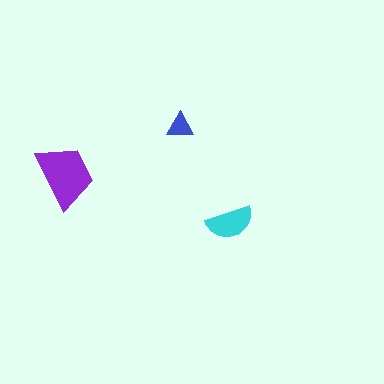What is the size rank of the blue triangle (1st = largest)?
3rd.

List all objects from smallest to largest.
The blue triangle, the cyan semicircle, the purple trapezoid.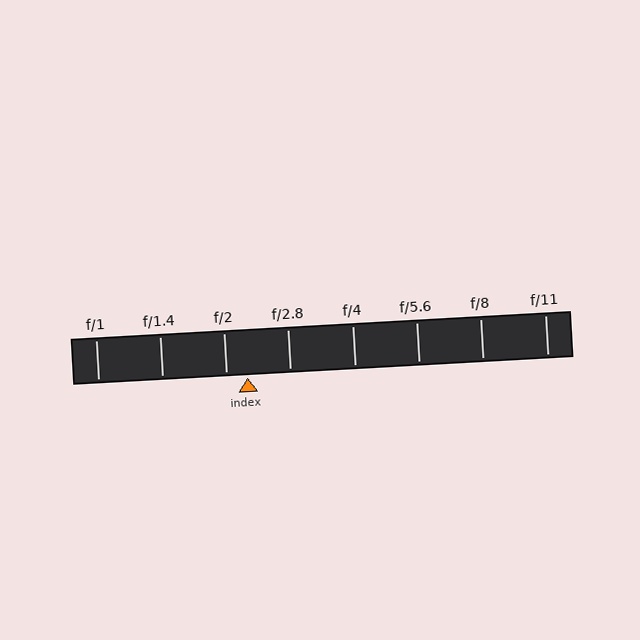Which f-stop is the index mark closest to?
The index mark is closest to f/2.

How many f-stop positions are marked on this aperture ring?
There are 8 f-stop positions marked.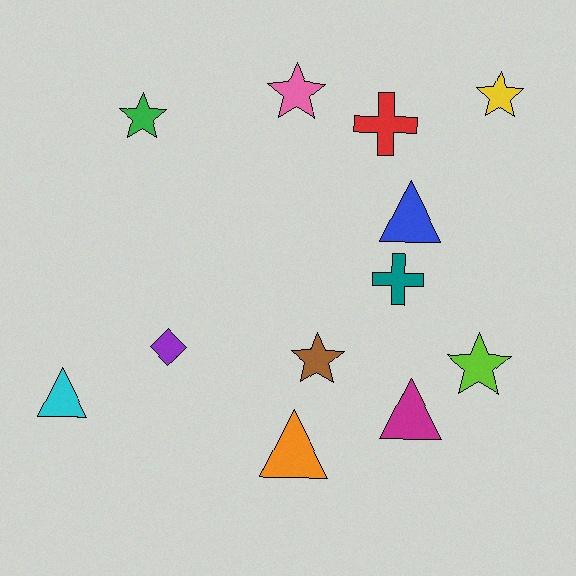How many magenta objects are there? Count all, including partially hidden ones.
There is 1 magenta object.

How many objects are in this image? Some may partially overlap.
There are 12 objects.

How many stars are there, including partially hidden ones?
There are 5 stars.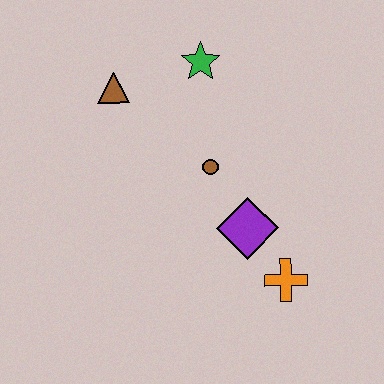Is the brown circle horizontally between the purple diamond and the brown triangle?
Yes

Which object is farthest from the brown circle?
The orange cross is farthest from the brown circle.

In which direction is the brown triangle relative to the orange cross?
The brown triangle is above the orange cross.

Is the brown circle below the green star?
Yes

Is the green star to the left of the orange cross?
Yes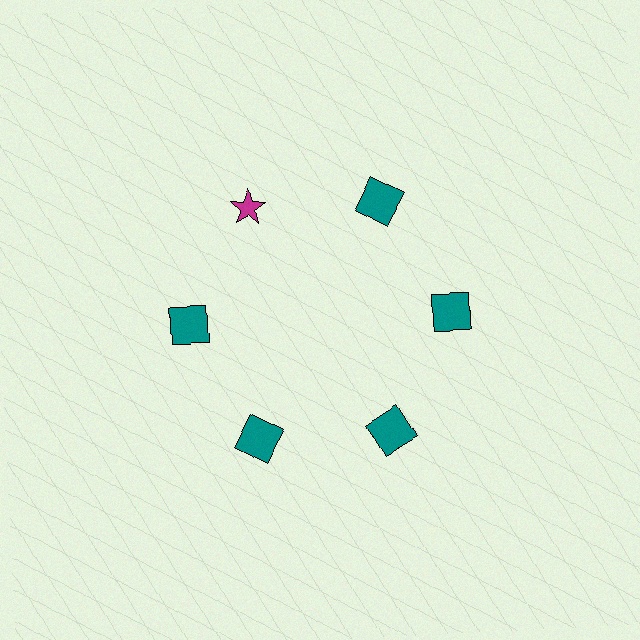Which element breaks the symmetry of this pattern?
The magenta star at roughly the 11 o'clock position breaks the symmetry. All other shapes are teal squares.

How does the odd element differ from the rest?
It differs in both color (magenta instead of teal) and shape (star instead of square).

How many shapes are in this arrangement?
There are 6 shapes arranged in a ring pattern.